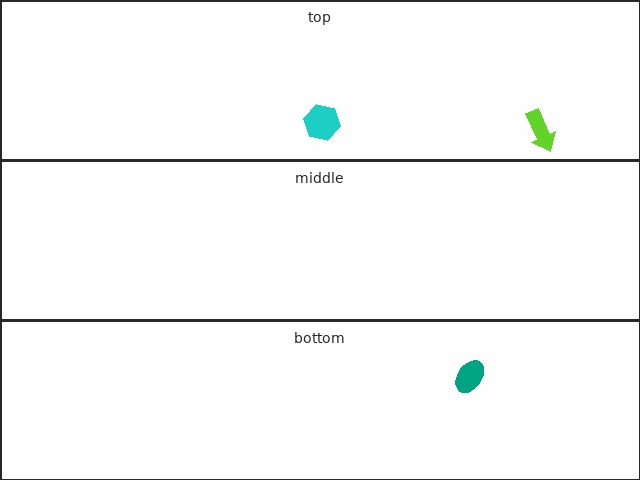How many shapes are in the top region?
2.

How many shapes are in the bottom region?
1.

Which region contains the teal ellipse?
The bottom region.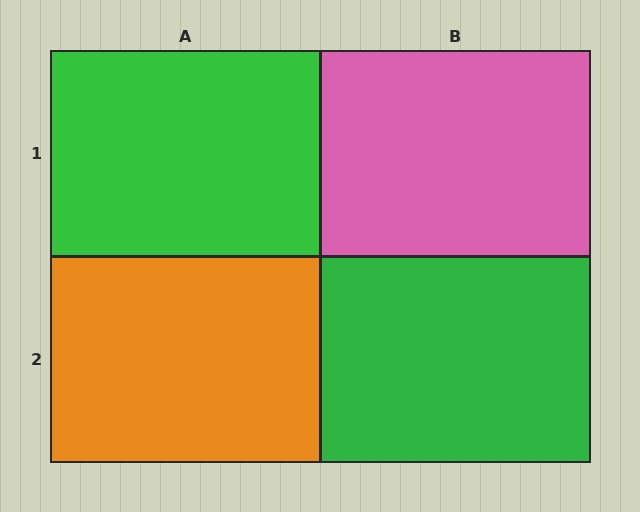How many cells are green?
2 cells are green.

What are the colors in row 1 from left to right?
Green, pink.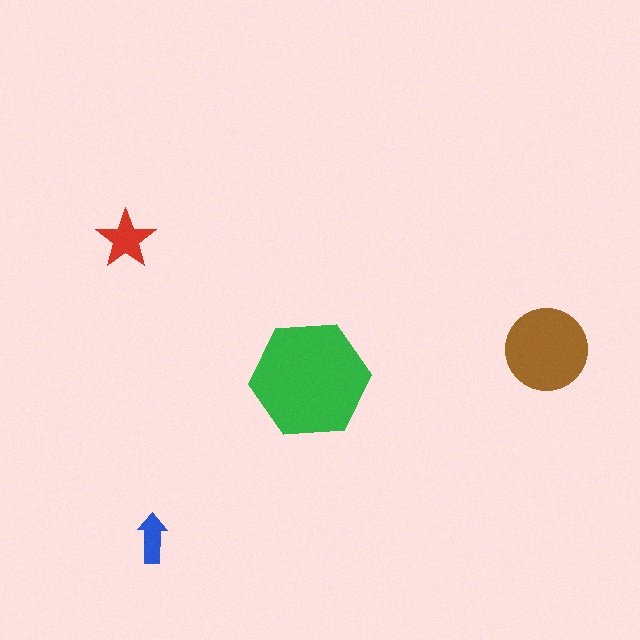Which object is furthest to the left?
The red star is leftmost.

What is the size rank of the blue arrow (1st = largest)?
4th.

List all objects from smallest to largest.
The blue arrow, the red star, the brown circle, the green hexagon.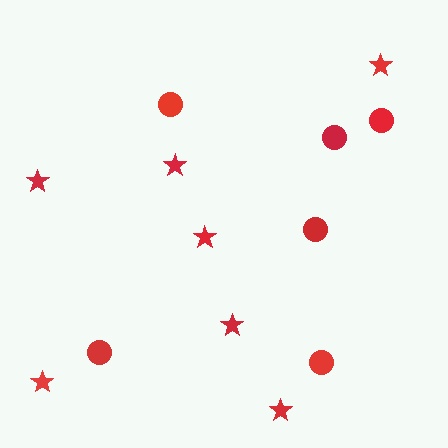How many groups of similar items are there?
There are 2 groups: one group of stars (7) and one group of circles (6).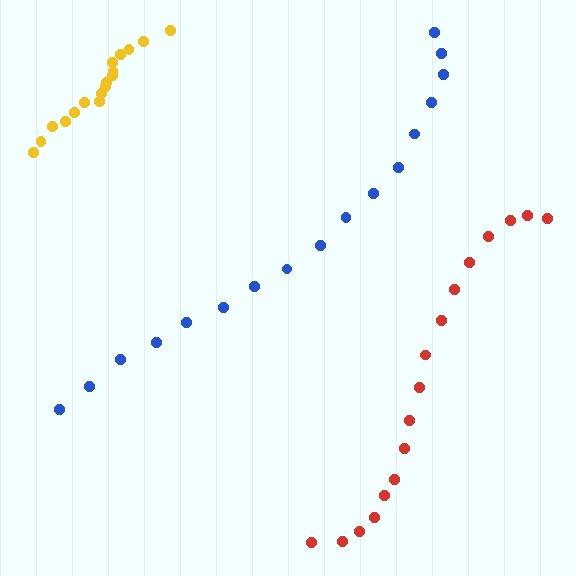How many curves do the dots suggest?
There are 3 distinct paths.